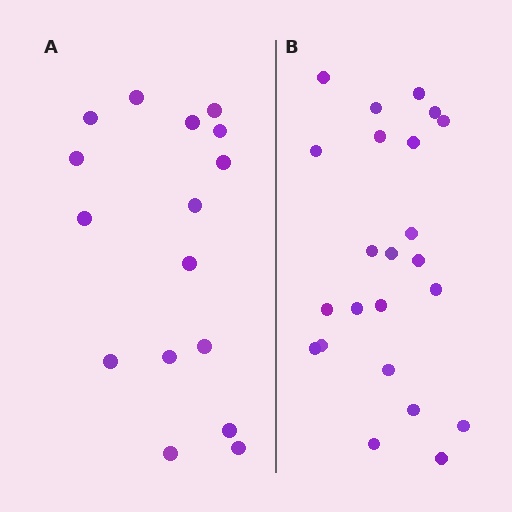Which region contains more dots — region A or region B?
Region B (the right region) has more dots.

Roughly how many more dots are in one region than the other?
Region B has roughly 8 or so more dots than region A.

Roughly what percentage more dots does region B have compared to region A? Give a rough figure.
About 45% more.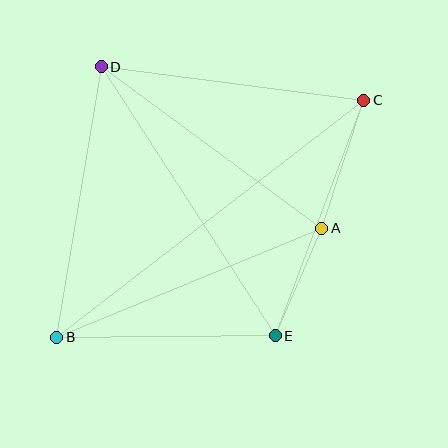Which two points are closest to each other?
Points A and E are closest to each other.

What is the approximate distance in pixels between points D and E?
The distance between D and E is approximately 320 pixels.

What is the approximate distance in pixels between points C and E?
The distance between C and E is approximately 251 pixels.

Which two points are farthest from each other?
Points B and C are farthest from each other.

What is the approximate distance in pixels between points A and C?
The distance between A and C is approximately 135 pixels.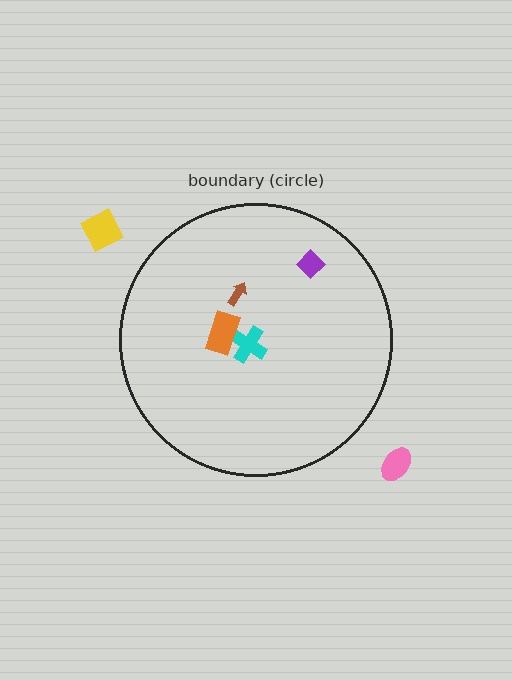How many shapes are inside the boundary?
4 inside, 2 outside.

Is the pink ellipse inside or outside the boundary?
Outside.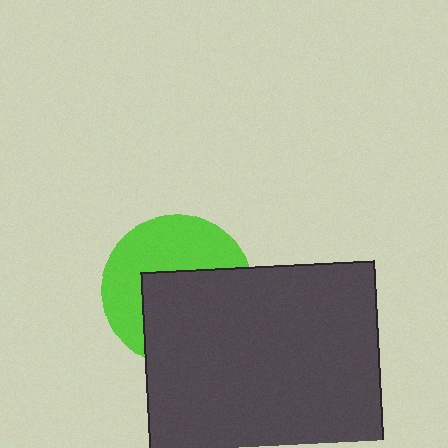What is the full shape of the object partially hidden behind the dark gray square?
The partially hidden object is a lime circle.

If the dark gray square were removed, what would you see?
You would see the complete lime circle.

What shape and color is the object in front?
The object in front is a dark gray square.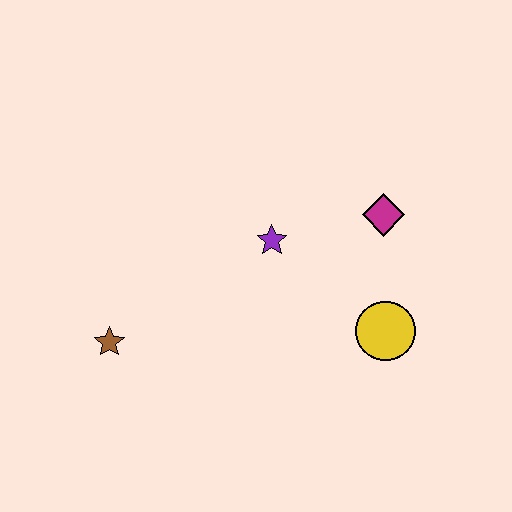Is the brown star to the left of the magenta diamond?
Yes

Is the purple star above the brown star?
Yes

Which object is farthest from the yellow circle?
The brown star is farthest from the yellow circle.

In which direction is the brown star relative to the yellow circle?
The brown star is to the left of the yellow circle.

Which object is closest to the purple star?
The magenta diamond is closest to the purple star.